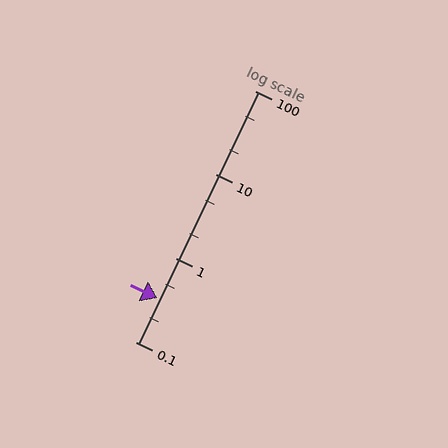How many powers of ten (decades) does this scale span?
The scale spans 3 decades, from 0.1 to 100.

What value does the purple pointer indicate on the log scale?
The pointer indicates approximately 0.33.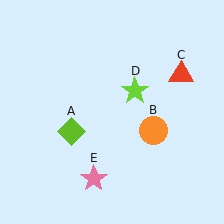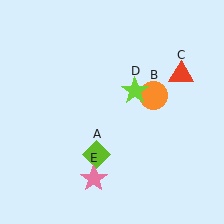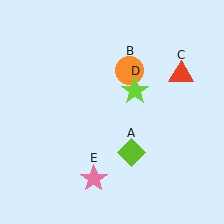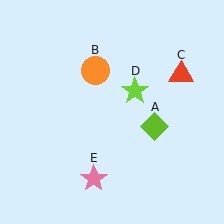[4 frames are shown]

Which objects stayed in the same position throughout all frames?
Red triangle (object C) and lime star (object D) and pink star (object E) remained stationary.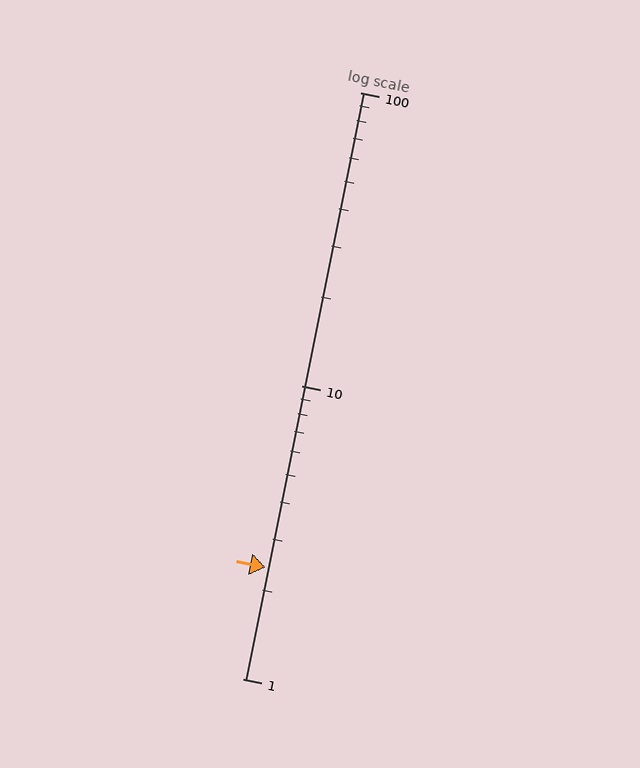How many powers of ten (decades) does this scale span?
The scale spans 2 decades, from 1 to 100.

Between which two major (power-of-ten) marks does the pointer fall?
The pointer is between 1 and 10.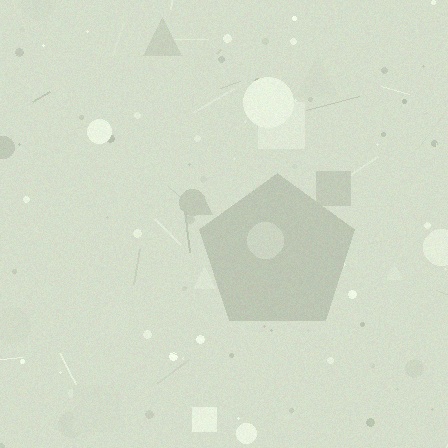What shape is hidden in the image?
A pentagon is hidden in the image.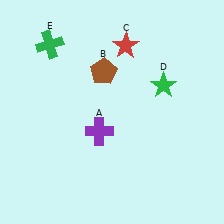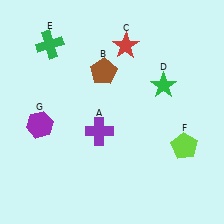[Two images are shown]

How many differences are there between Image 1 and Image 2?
There are 2 differences between the two images.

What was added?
A lime pentagon (F), a purple hexagon (G) were added in Image 2.